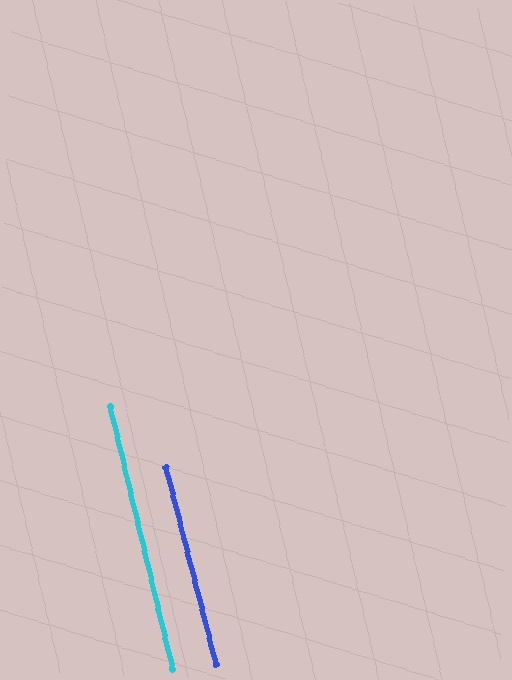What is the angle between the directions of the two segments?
Approximately 1 degree.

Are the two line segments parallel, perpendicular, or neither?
Parallel — their directions differ by only 0.6°.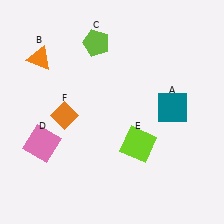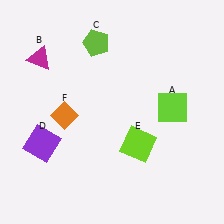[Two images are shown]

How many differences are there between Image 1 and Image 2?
There are 3 differences between the two images.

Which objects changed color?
A changed from teal to lime. B changed from orange to magenta. D changed from pink to purple.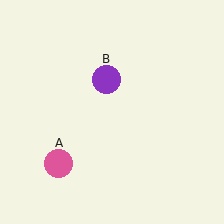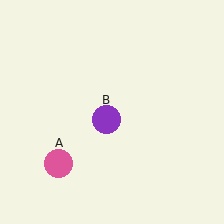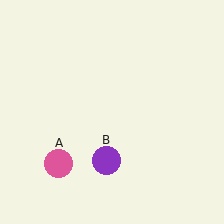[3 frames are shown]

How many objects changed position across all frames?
1 object changed position: purple circle (object B).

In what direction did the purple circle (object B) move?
The purple circle (object B) moved down.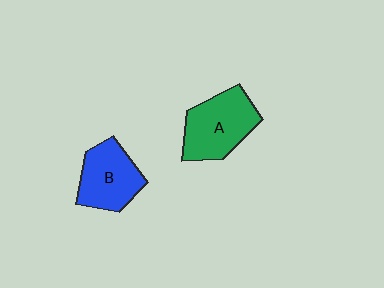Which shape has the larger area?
Shape A (green).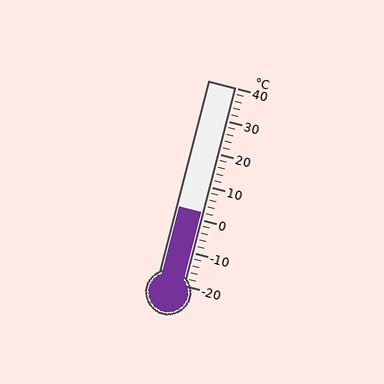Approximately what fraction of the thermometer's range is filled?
The thermometer is filled to approximately 35% of its range.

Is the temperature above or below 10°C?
The temperature is below 10°C.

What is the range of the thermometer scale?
The thermometer scale ranges from -20°C to 40°C.